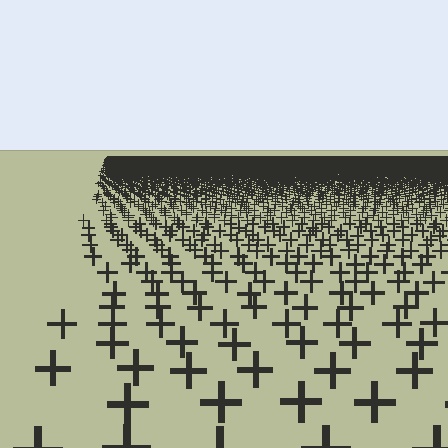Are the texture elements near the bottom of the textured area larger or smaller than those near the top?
Larger. Near the bottom, elements are closer to the viewer and appear at a bigger on-screen size.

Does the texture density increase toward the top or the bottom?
Density increases toward the top.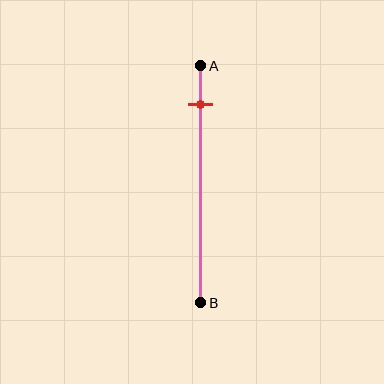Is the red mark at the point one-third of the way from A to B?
No, the mark is at about 15% from A, not at the 33% one-third point.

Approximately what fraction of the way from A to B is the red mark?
The red mark is approximately 15% of the way from A to B.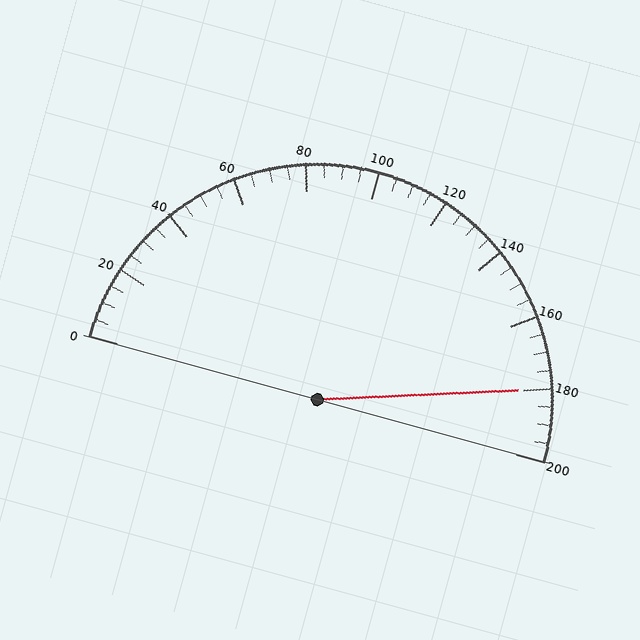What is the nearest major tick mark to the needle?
The nearest major tick mark is 180.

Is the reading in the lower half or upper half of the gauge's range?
The reading is in the upper half of the range (0 to 200).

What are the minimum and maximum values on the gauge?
The gauge ranges from 0 to 200.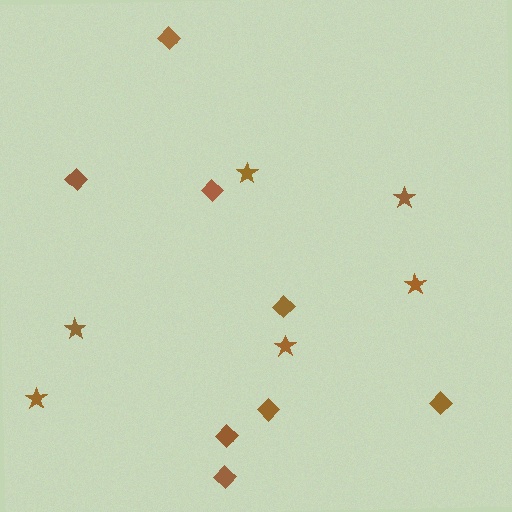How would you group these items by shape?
There are 2 groups: one group of stars (6) and one group of diamonds (8).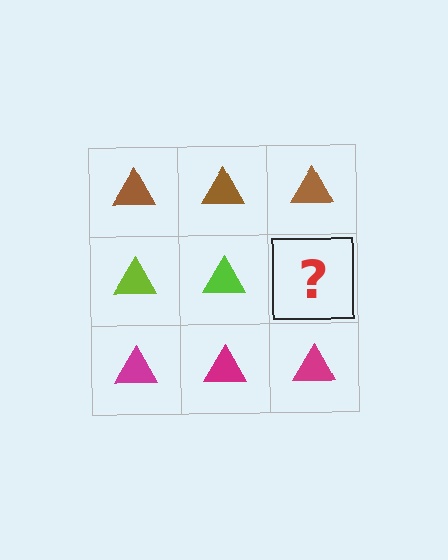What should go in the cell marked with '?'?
The missing cell should contain a lime triangle.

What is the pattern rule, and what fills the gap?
The rule is that each row has a consistent color. The gap should be filled with a lime triangle.